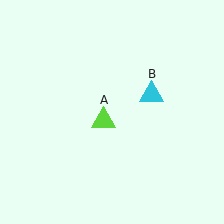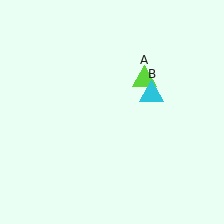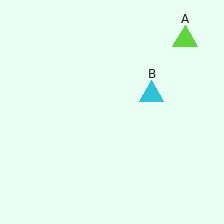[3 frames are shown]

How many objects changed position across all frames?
1 object changed position: lime triangle (object A).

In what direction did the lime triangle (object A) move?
The lime triangle (object A) moved up and to the right.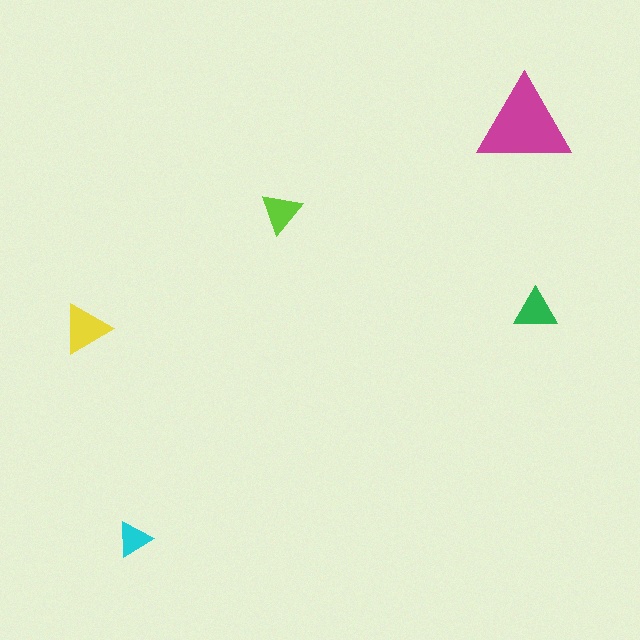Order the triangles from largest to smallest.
the magenta one, the yellow one, the green one, the lime one, the cyan one.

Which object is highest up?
The magenta triangle is topmost.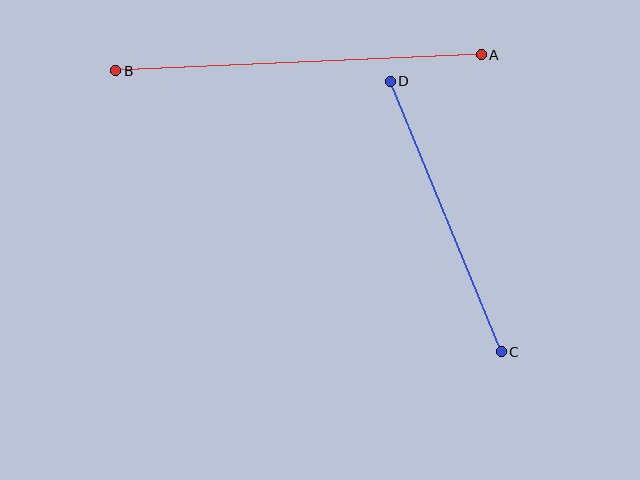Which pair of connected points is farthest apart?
Points A and B are farthest apart.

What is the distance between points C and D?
The distance is approximately 292 pixels.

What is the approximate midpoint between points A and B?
The midpoint is at approximately (298, 63) pixels.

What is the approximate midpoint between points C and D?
The midpoint is at approximately (446, 216) pixels.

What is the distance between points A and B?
The distance is approximately 366 pixels.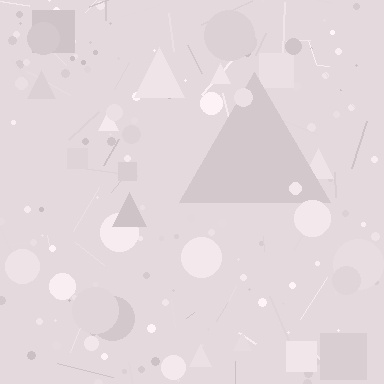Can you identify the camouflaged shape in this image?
The camouflaged shape is a triangle.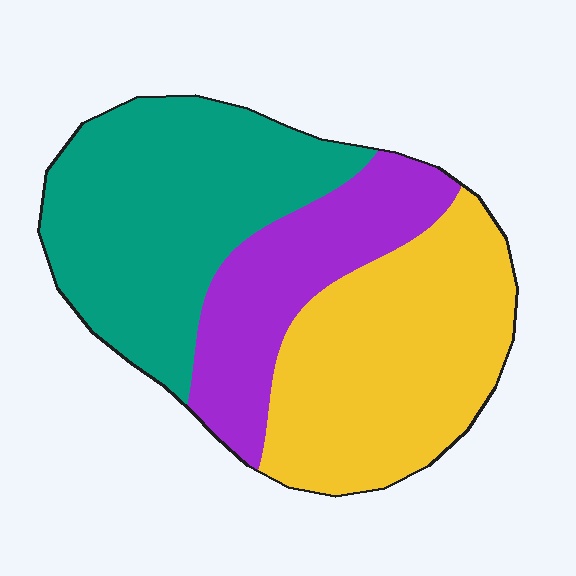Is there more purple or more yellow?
Yellow.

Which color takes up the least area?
Purple, at roughly 25%.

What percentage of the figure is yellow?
Yellow covers 38% of the figure.